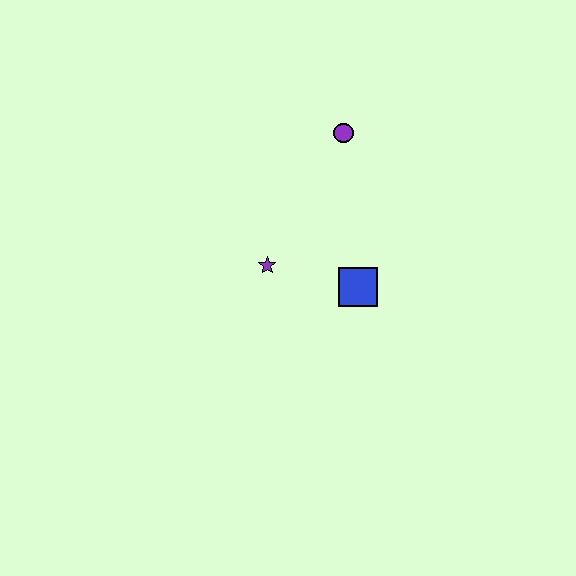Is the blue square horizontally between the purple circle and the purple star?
No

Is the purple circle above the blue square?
Yes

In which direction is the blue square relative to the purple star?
The blue square is to the right of the purple star.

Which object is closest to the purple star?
The blue square is closest to the purple star.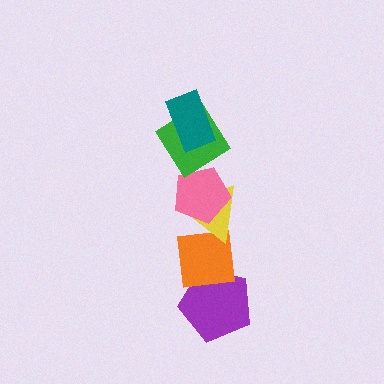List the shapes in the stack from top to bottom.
From top to bottom: the teal rectangle, the green diamond, the pink pentagon, the yellow triangle, the orange square, the purple pentagon.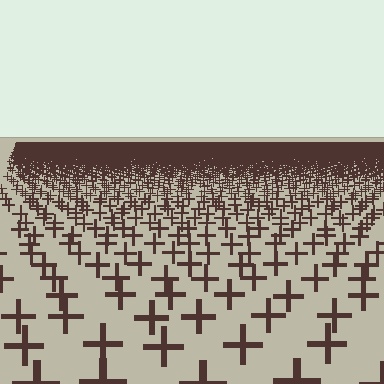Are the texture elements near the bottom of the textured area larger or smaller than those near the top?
Larger. Near the bottom, elements are closer to the viewer and appear at a bigger on-screen size.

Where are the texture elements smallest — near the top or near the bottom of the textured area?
Near the top.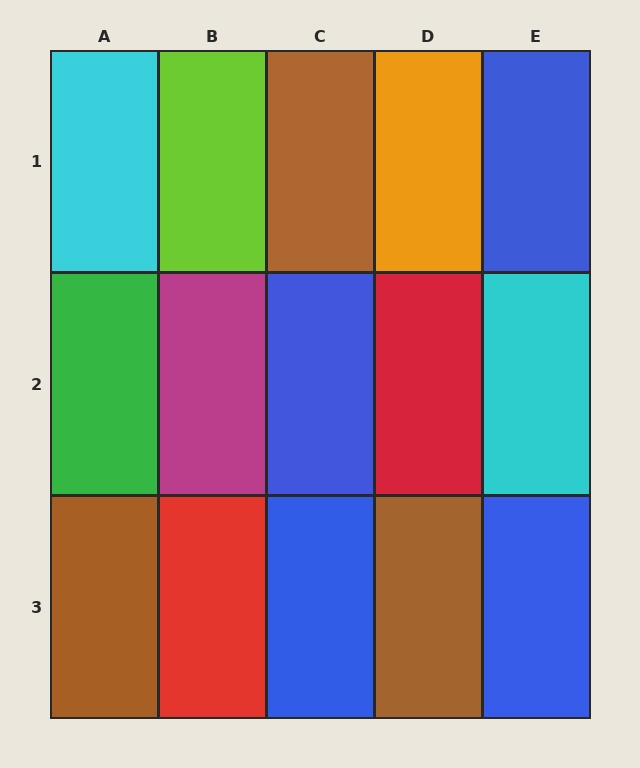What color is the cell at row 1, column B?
Lime.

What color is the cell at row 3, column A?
Brown.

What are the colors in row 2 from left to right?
Green, magenta, blue, red, cyan.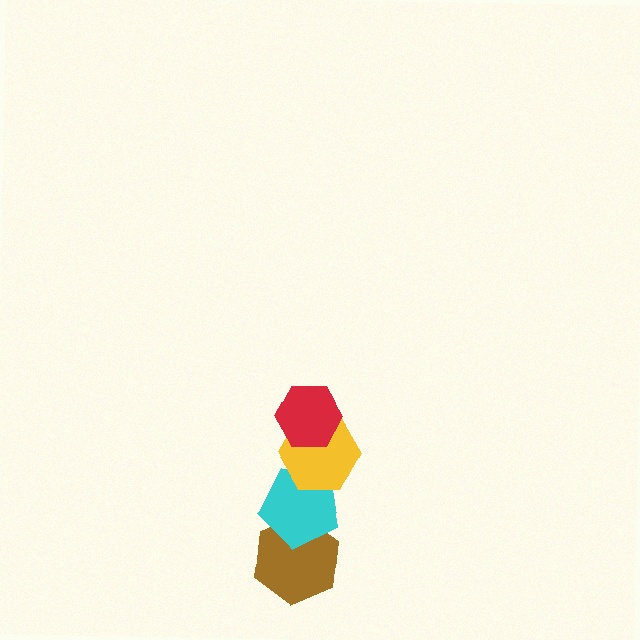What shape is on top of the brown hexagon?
The cyan pentagon is on top of the brown hexagon.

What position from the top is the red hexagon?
The red hexagon is 1st from the top.